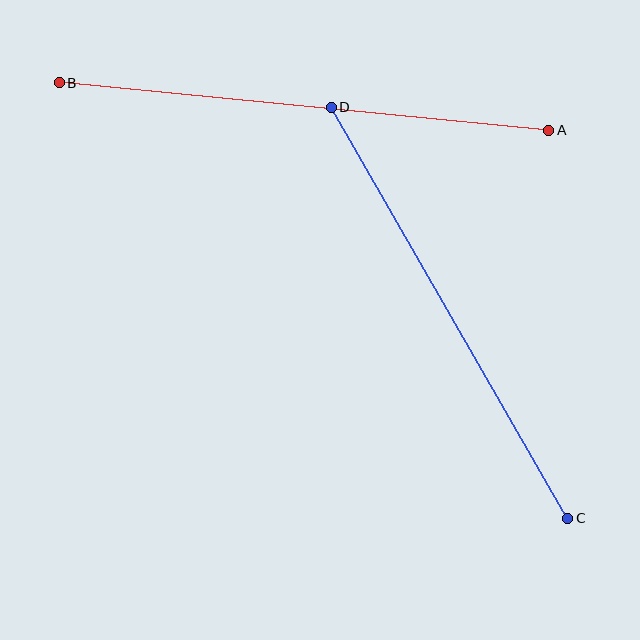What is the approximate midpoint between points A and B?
The midpoint is at approximately (304, 107) pixels.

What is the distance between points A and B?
The distance is approximately 491 pixels.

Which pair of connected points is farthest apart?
Points A and B are farthest apart.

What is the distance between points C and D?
The distance is approximately 474 pixels.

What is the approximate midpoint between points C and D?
The midpoint is at approximately (449, 313) pixels.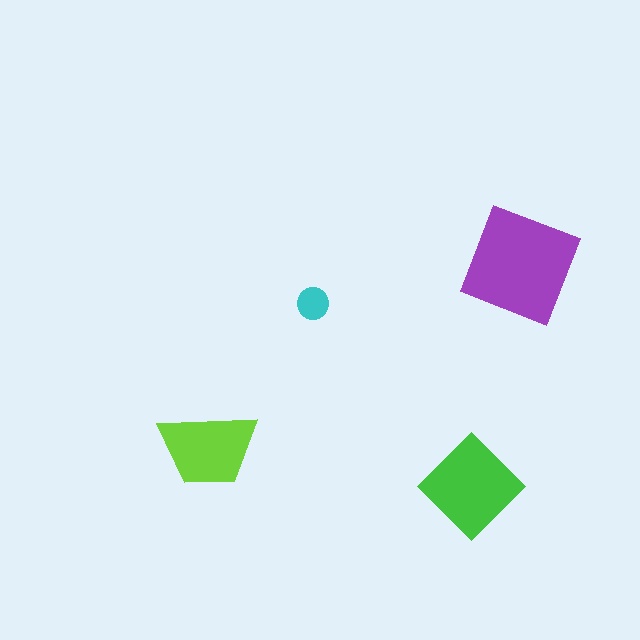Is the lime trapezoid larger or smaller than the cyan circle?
Larger.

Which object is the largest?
The purple square.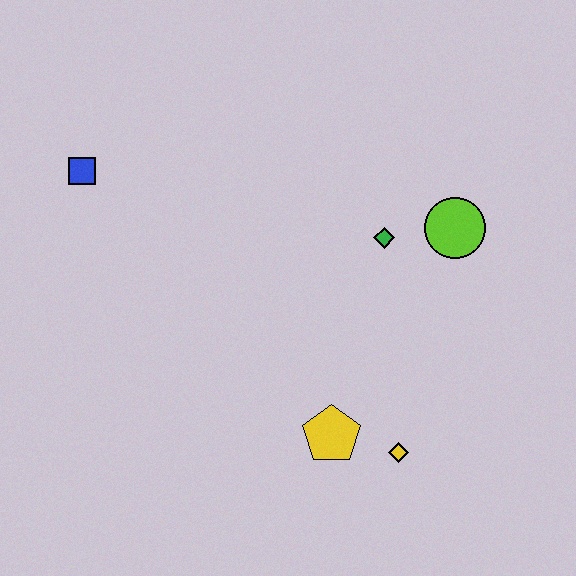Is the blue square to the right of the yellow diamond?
No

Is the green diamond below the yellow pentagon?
No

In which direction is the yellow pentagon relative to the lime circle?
The yellow pentagon is below the lime circle.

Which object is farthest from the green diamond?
The blue square is farthest from the green diamond.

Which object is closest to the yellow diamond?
The yellow pentagon is closest to the yellow diamond.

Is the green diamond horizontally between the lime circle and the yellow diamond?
No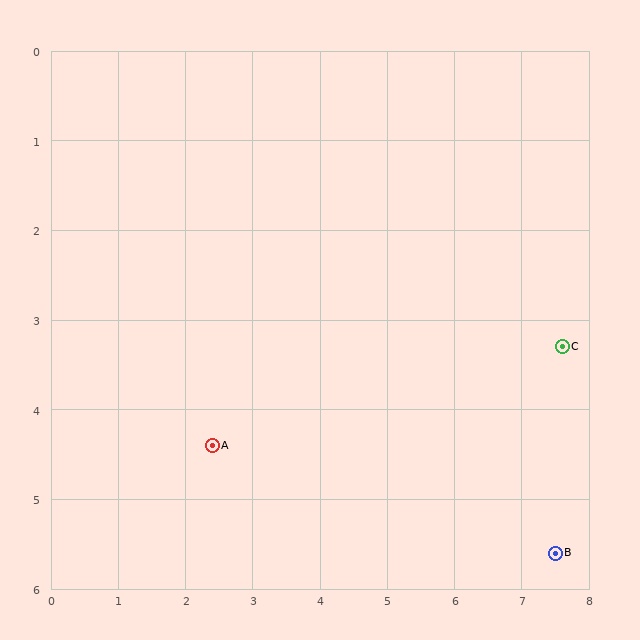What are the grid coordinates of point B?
Point B is at approximately (7.5, 5.6).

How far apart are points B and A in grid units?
Points B and A are about 5.2 grid units apart.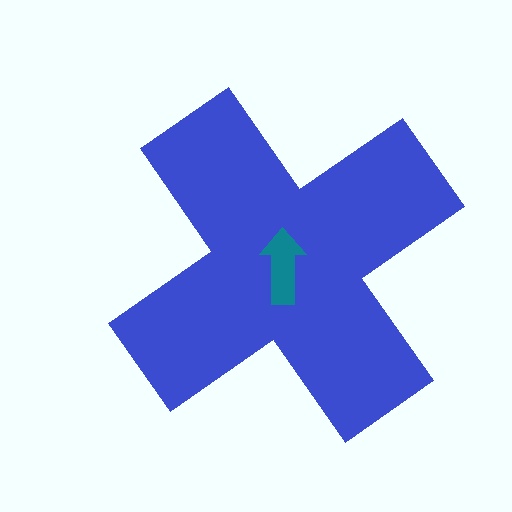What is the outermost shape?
The blue cross.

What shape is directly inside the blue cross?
The teal arrow.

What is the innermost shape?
The teal arrow.